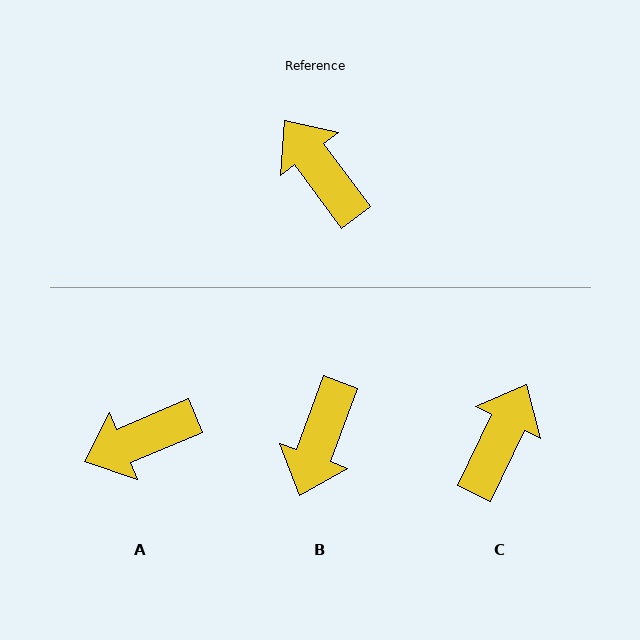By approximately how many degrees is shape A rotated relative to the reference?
Approximately 76 degrees counter-clockwise.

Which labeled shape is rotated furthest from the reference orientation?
B, about 124 degrees away.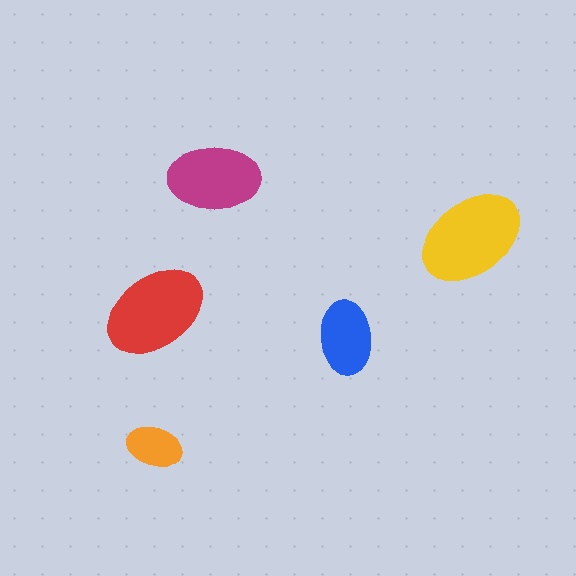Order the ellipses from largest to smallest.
the yellow one, the red one, the magenta one, the blue one, the orange one.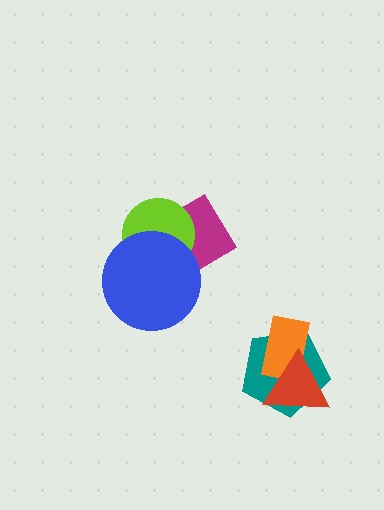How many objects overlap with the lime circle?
2 objects overlap with the lime circle.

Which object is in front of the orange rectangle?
The red triangle is in front of the orange rectangle.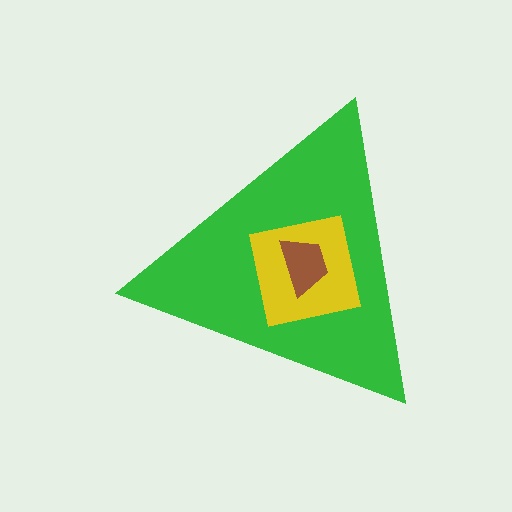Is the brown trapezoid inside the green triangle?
Yes.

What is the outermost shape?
The green triangle.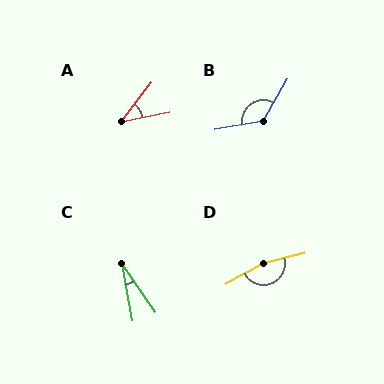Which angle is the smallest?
C, at approximately 25 degrees.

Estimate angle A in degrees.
Approximately 41 degrees.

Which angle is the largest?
D, at approximately 165 degrees.